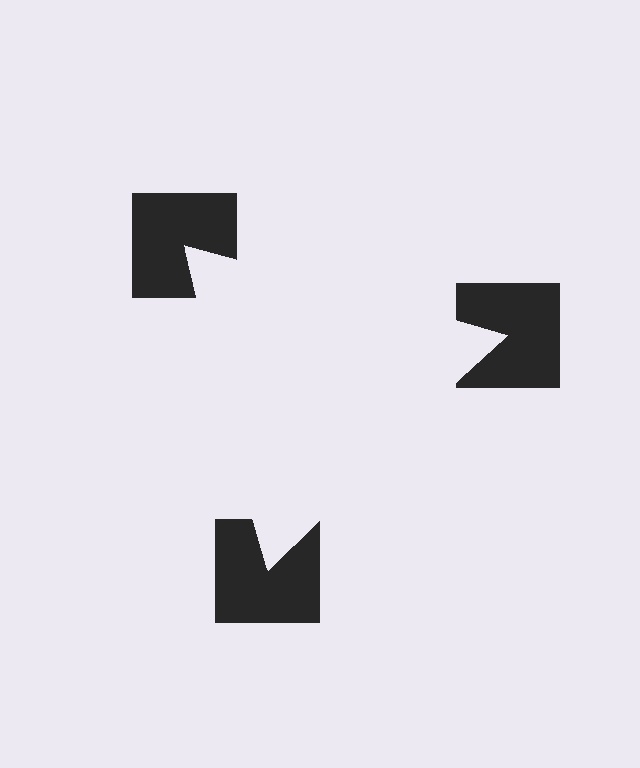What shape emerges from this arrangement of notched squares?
An illusory triangle — its edges are inferred from the aligned wedge cuts in the notched squares, not physically drawn.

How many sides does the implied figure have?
3 sides.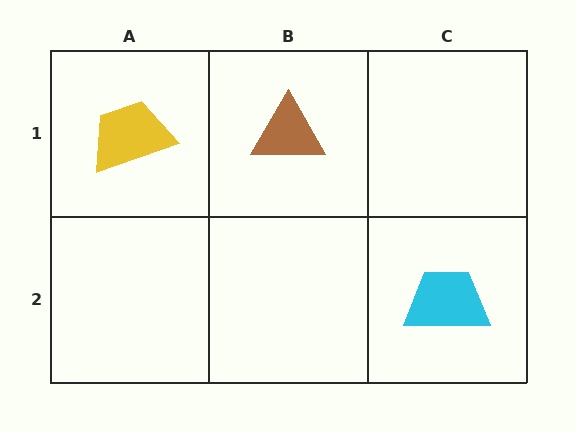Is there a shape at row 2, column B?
No, that cell is empty.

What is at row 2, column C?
A cyan trapezoid.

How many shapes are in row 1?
2 shapes.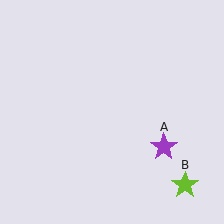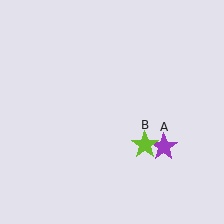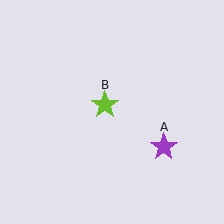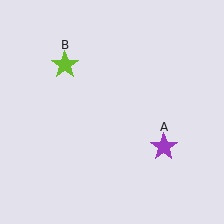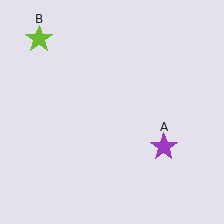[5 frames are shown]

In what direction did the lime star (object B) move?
The lime star (object B) moved up and to the left.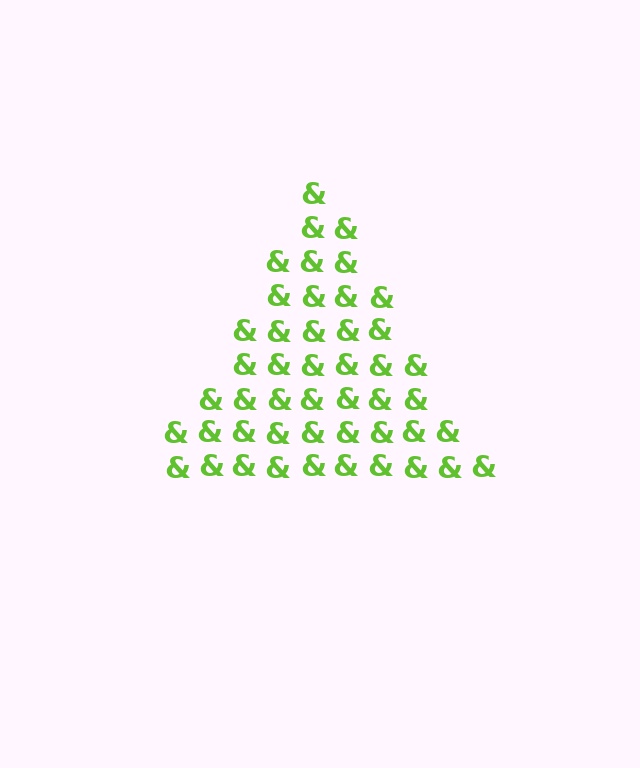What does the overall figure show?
The overall figure shows a triangle.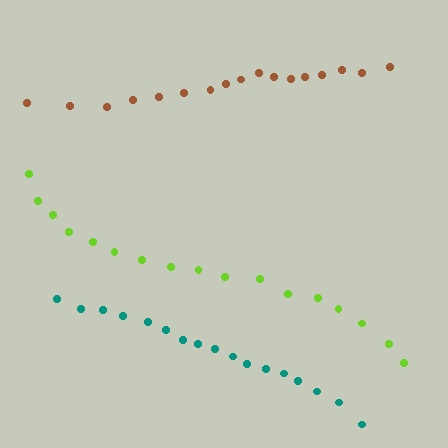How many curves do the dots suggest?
There are 3 distinct paths.